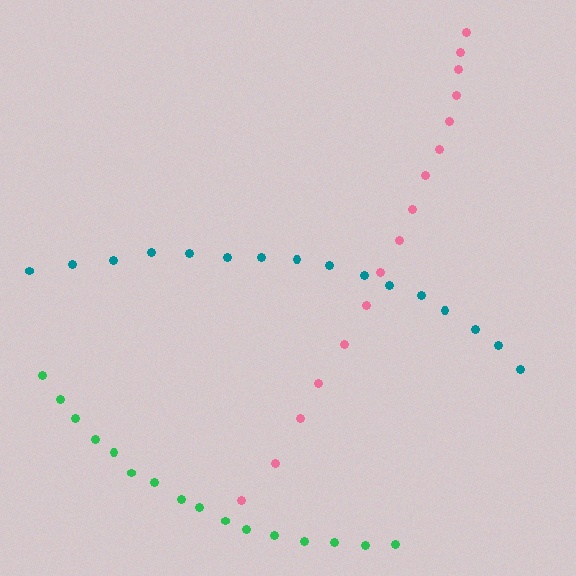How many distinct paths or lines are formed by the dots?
There are 3 distinct paths.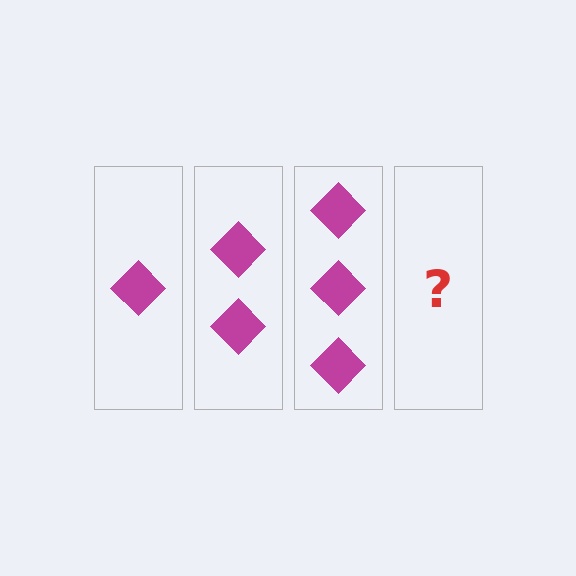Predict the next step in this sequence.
The next step is 4 diamonds.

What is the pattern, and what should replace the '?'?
The pattern is that each step adds one more diamond. The '?' should be 4 diamonds.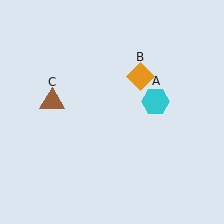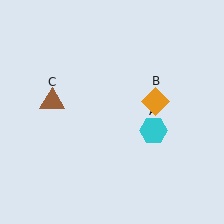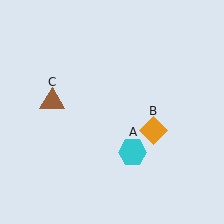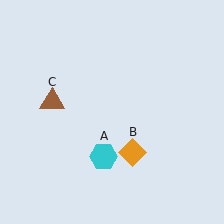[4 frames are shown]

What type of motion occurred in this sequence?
The cyan hexagon (object A), orange diamond (object B) rotated clockwise around the center of the scene.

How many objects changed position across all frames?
2 objects changed position: cyan hexagon (object A), orange diamond (object B).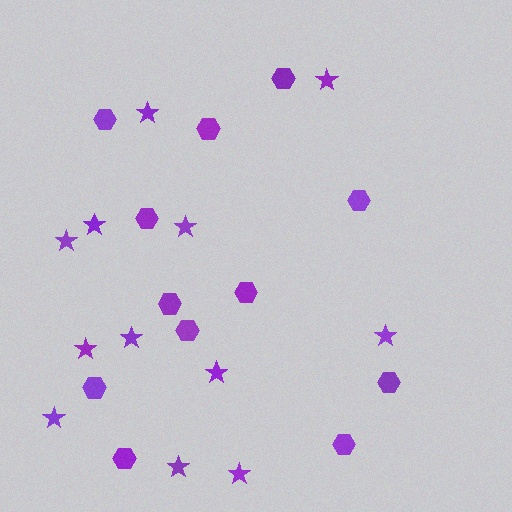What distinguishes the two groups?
There are 2 groups: one group of stars (12) and one group of hexagons (12).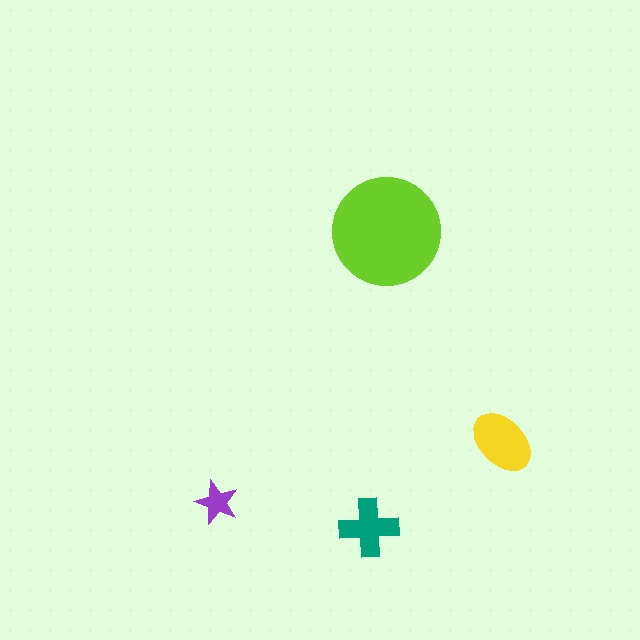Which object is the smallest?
The purple star.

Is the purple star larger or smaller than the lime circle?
Smaller.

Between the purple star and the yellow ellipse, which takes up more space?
The yellow ellipse.